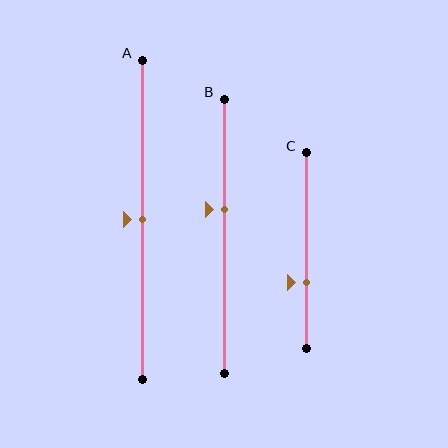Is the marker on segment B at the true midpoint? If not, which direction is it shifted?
No, the marker on segment B is shifted upward by about 10% of the segment length.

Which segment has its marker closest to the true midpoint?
Segment A has its marker closest to the true midpoint.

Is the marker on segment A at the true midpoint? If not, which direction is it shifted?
Yes, the marker on segment A is at the true midpoint.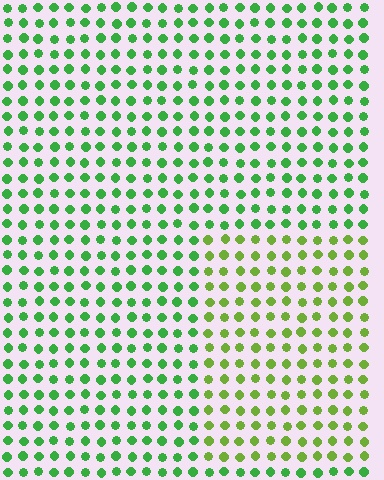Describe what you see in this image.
The image is filled with small green elements in a uniform arrangement. A rectangle-shaped region is visible where the elements are tinted to a slightly different hue, forming a subtle color boundary.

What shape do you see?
I see a rectangle.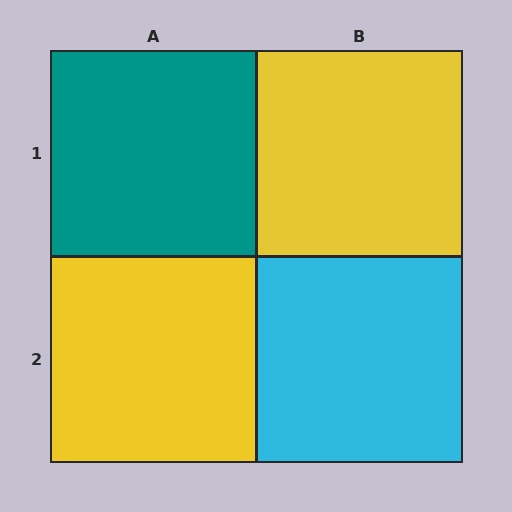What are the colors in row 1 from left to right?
Teal, yellow.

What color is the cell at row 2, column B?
Cyan.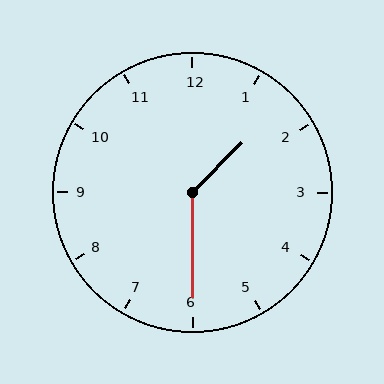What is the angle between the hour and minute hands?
Approximately 135 degrees.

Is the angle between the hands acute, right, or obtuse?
It is obtuse.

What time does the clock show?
1:30.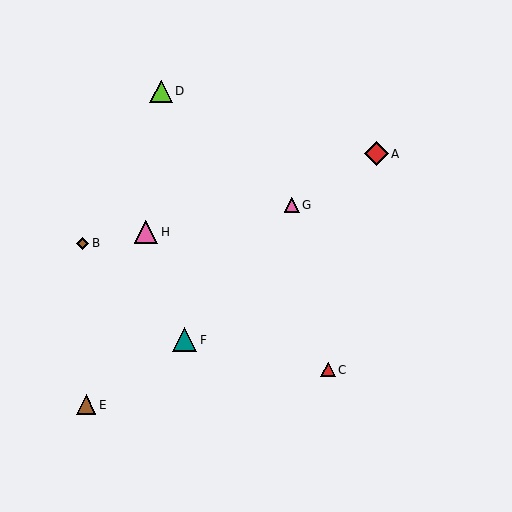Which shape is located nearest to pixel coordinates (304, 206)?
The pink triangle (labeled G) at (292, 205) is nearest to that location.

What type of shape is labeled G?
Shape G is a pink triangle.